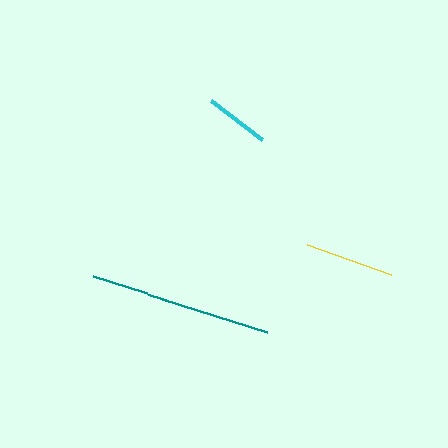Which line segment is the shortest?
The cyan line is the shortest at approximately 64 pixels.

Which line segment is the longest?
The teal line is the longest at approximately 183 pixels.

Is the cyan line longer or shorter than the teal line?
The teal line is longer than the cyan line.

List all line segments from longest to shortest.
From longest to shortest: teal, yellow, cyan.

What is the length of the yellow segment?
The yellow segment is approximately 89 pixels long.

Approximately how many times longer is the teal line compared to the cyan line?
The teal line is approximately 2.9 times the length of the cyan line.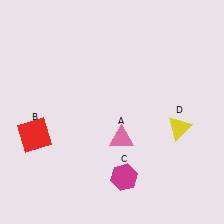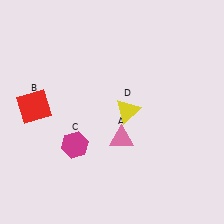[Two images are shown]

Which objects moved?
The objects that moved are: the red square (B), the magenta hexagon (C), the yellow triangle (D).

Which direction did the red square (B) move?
The red square (B) moved up.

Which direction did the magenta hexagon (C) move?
The magenta hexagon (C) moved left.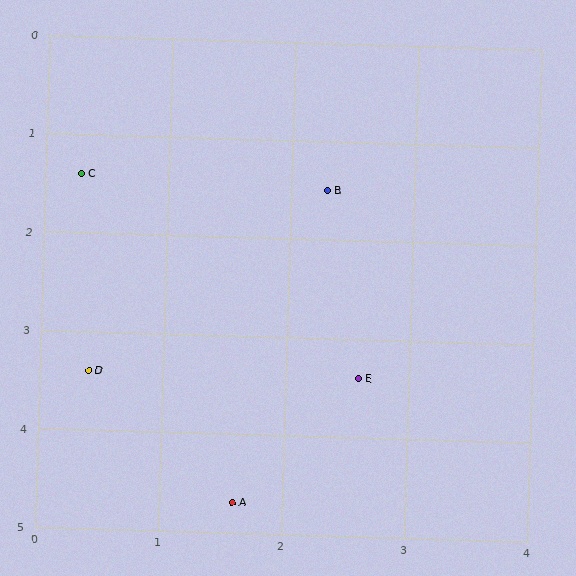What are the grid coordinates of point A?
Point A is at approximately (1.6, 4.7).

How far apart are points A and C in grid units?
Points A and C are about 3.5 grid units apart.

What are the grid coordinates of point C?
Point C is at approximately (0.3, 1.4).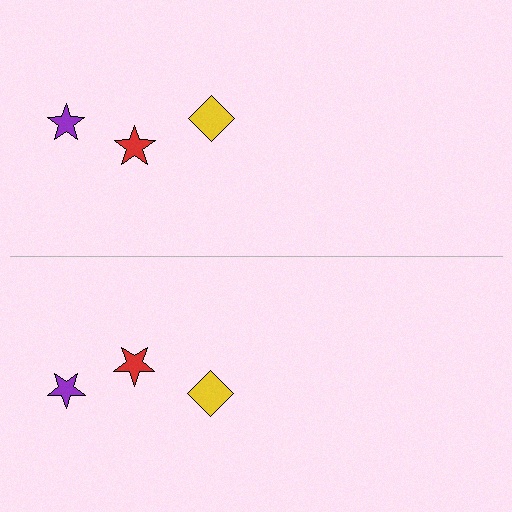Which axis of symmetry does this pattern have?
The pattern has a horizontal axis of symmetry running through the center of the image.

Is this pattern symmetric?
Yes, this pattern has bilateral (reflection) symmetry.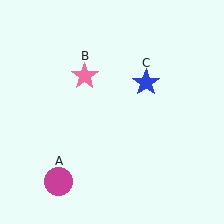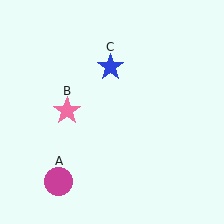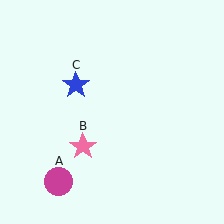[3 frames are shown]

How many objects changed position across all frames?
2 objects changed position: pink star (object B), blue star (object C).